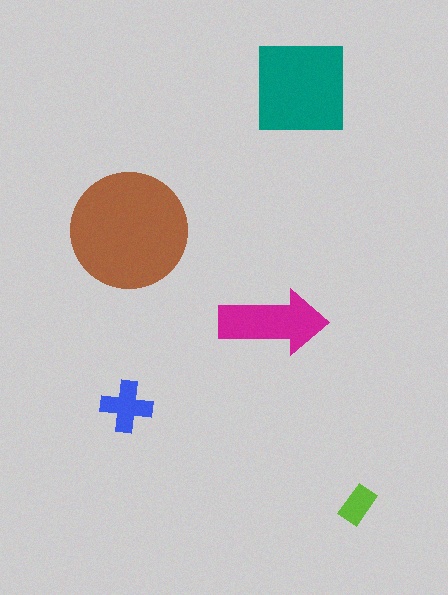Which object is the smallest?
The lime rectangle.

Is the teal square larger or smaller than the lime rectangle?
Larger.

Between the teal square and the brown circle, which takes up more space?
The brown circle.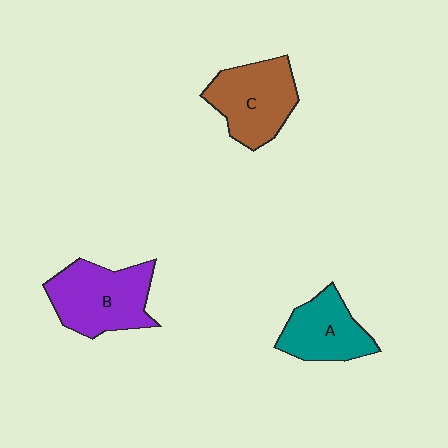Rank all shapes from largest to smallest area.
From largest to smallest: B (purple), C (brown), A (teal).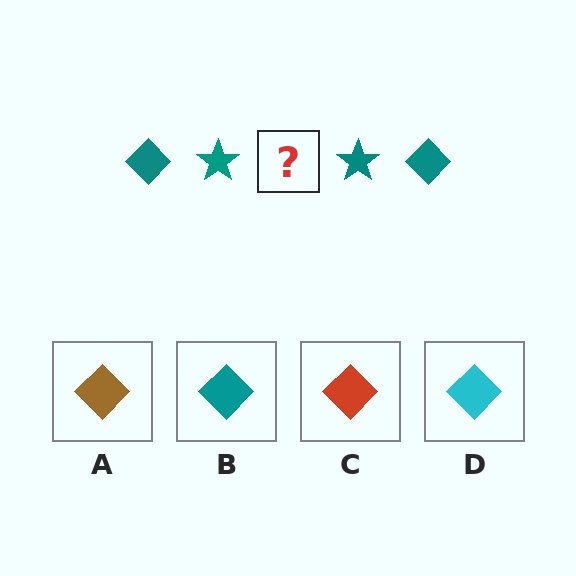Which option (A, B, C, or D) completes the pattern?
B.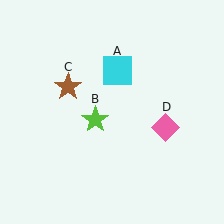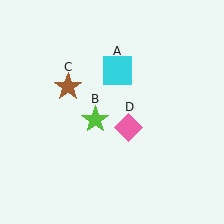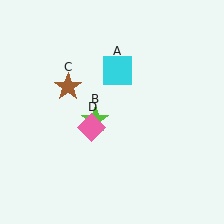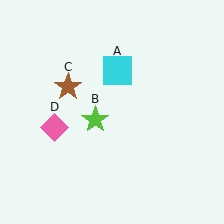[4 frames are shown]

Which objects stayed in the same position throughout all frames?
Cyan square (object A) and lime star (object B) and brown star (object C) remained stationary.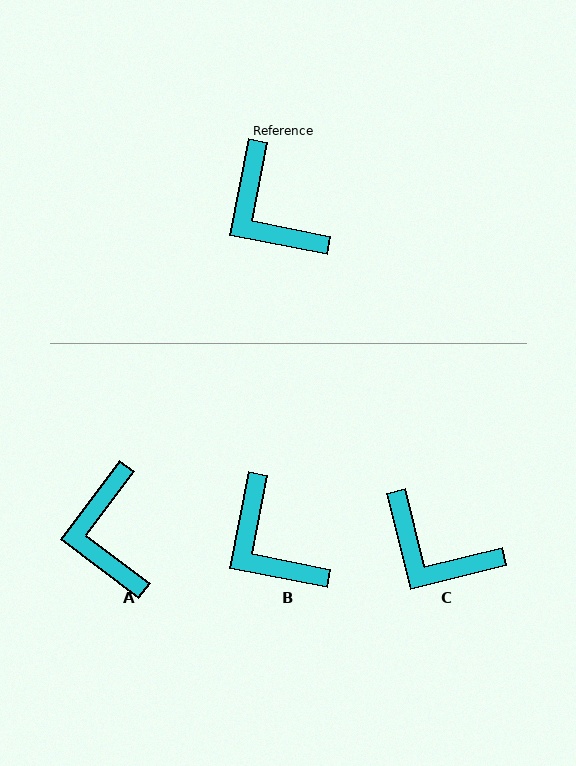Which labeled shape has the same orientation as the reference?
B.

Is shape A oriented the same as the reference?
No, it is off by about 26 degrees.